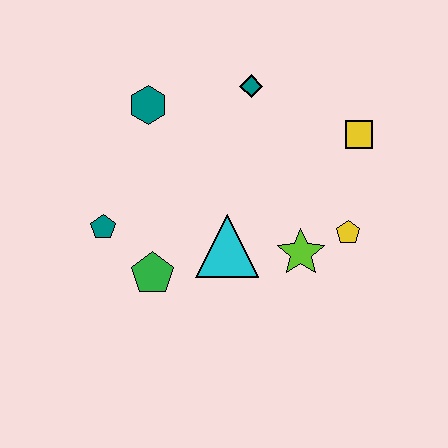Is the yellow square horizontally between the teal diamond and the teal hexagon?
No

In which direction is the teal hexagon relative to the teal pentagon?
The teal hexagon is above the teal pentagon.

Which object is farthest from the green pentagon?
The yellow square is farthest from the green pentagon.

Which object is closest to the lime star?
The yellow pentagon is closest to the lime star.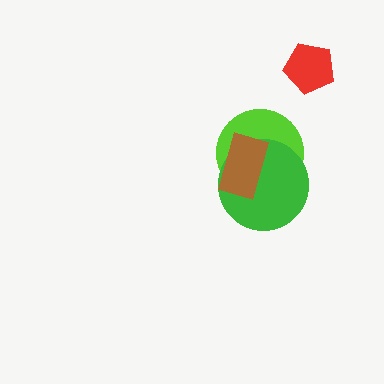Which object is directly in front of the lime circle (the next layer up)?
The green circle is directly in front of the lime circle.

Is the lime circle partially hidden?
Yes, it is partially covered by another shape.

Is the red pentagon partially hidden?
No, no other shape covers it.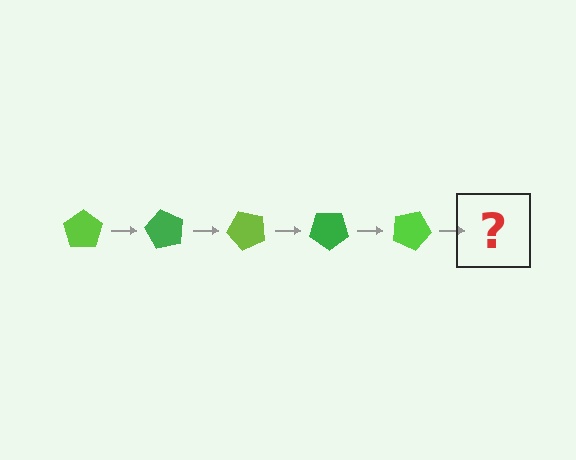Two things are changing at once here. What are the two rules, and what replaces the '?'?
The two rules are that it rotates 60 degrees each step and the color cycles through lime and green. The '?' should be a green pentagon, rotated 300 degrees from the start.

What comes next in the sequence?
The next element should be a green pentagon, rotated 300 degrees from the start.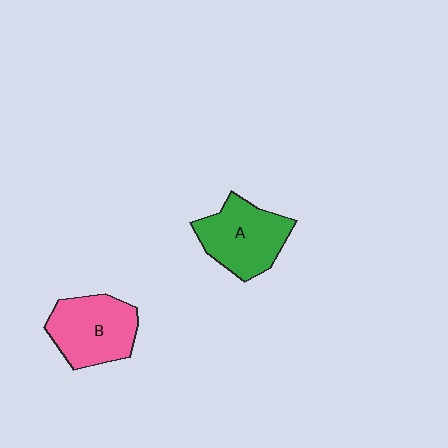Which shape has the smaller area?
Shape A (green).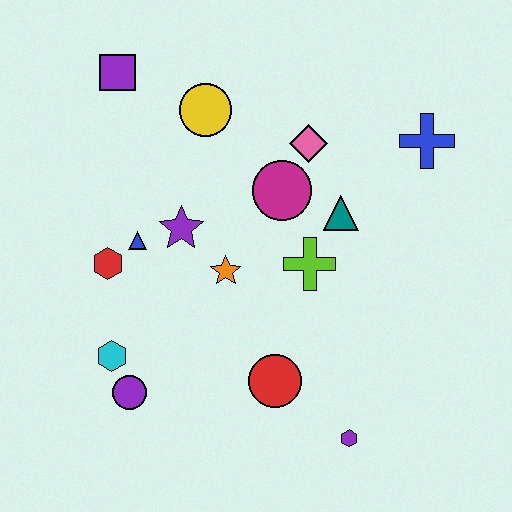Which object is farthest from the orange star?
The blue cross is farthest from the orange star.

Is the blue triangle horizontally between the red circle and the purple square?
Yes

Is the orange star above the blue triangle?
No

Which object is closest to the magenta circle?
The pink diamond is closest to the magenta circle.